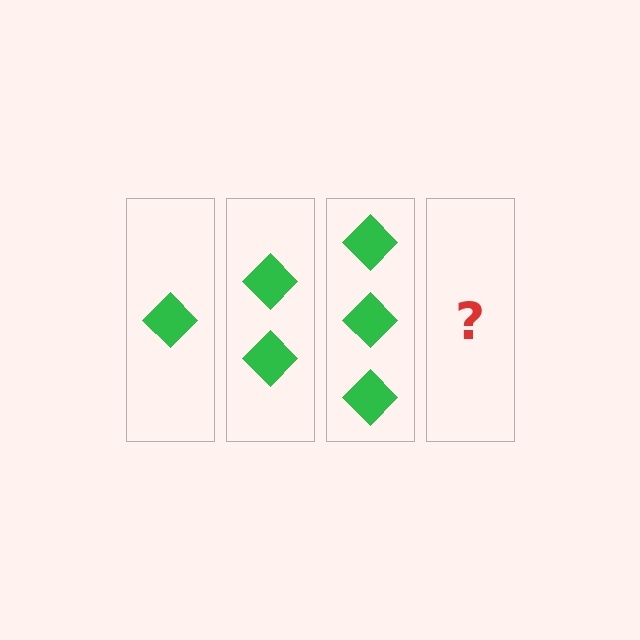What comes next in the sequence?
The next element should be 4 diamonds.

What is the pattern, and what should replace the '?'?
The pattern is that each step adds one more diamond. The '?' should be 4 diamonds.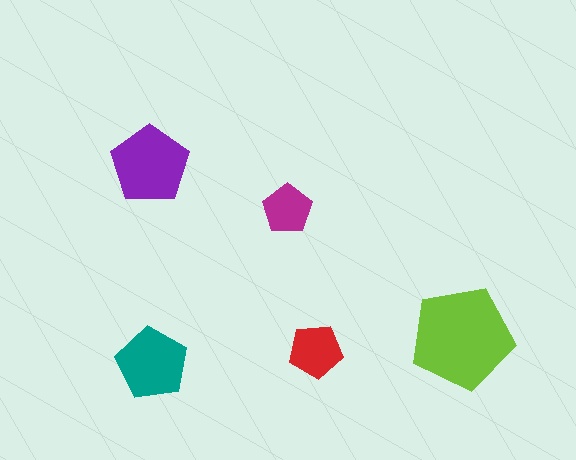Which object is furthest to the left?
The purple pentagon is leftmost.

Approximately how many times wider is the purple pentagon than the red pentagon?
About 1.5 times wider.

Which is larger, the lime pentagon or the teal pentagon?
The lime one.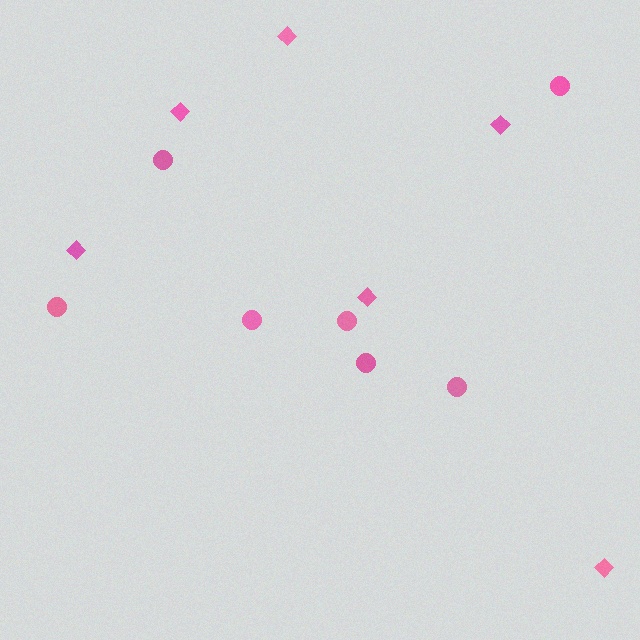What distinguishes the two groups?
There are 2 groups: one group of circles (7) and one group of diamonds (6).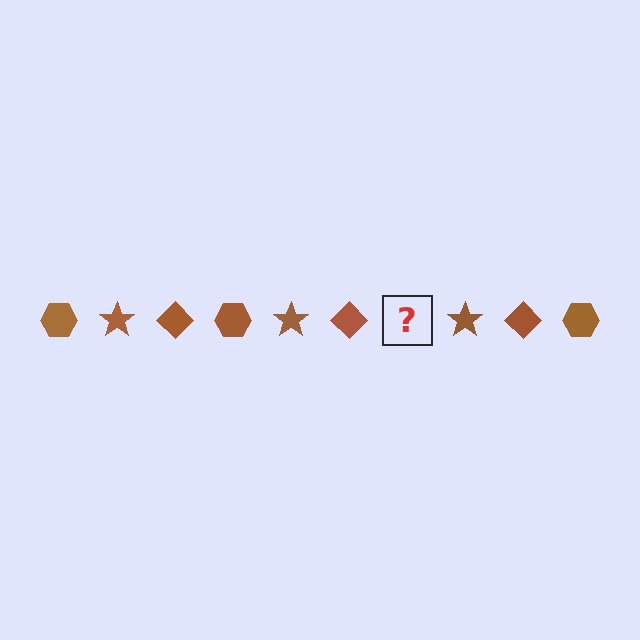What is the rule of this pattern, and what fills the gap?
The rule is that the pattern cycles through hexagon, star, diamond shapes in brown. The gap should be filled with a brown hexagon.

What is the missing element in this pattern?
The missing element is a brown hexagon.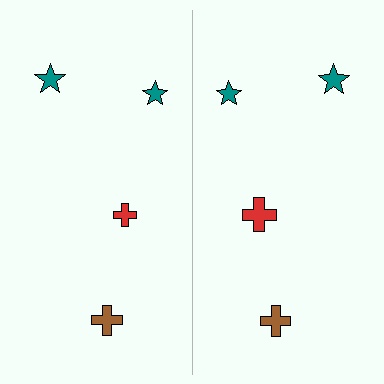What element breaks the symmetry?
The red cross on the right side has a different size than its mirror counterpart.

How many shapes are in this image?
There are 8 shapes in this image.